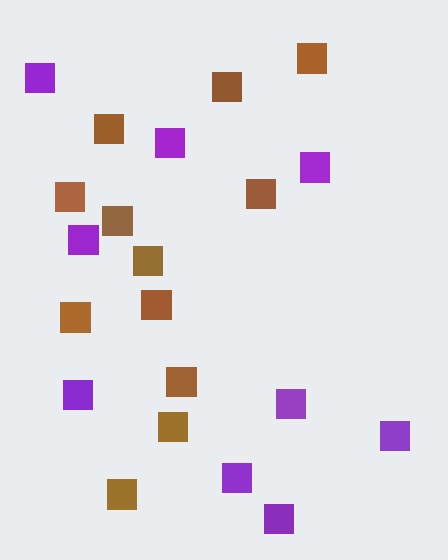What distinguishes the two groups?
There are 2 groups: one group of brown squares (12) and one group of purple squares (9).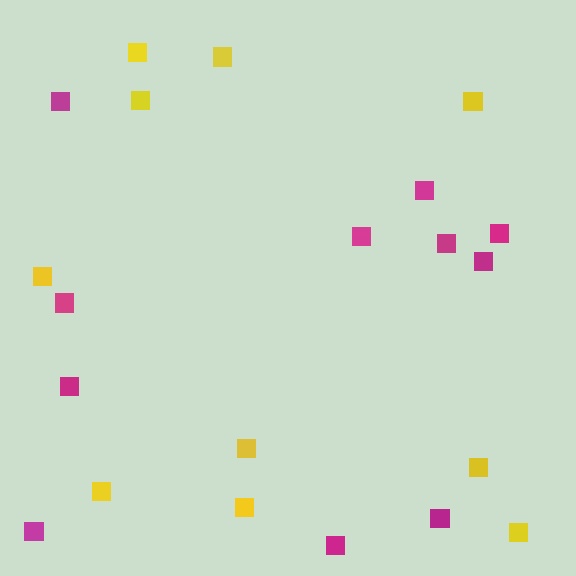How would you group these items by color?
There are 2 groups: one group of yellow squares (10) and one group of magenta squares (11).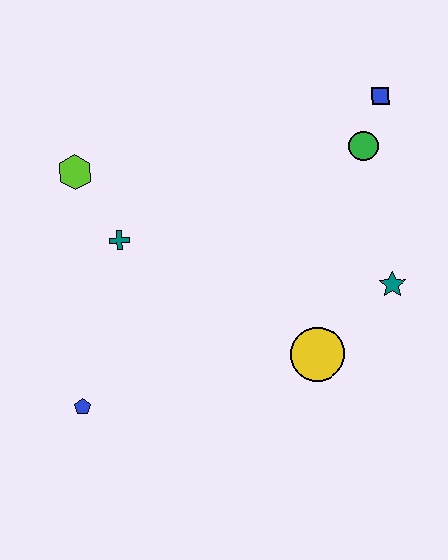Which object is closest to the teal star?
The yellow circle is closest to the teal star.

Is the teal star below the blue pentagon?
No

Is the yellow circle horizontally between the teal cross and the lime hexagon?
No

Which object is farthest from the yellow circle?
The lime hexagon is farthest from the yellow circle.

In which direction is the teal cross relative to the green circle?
The teal cross is to the left of the green circle.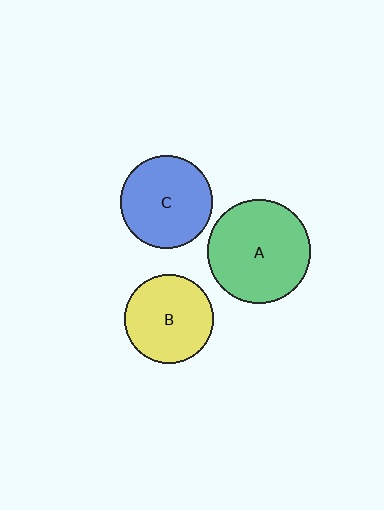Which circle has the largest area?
Circle A (green).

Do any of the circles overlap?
No, none of the circles overlap.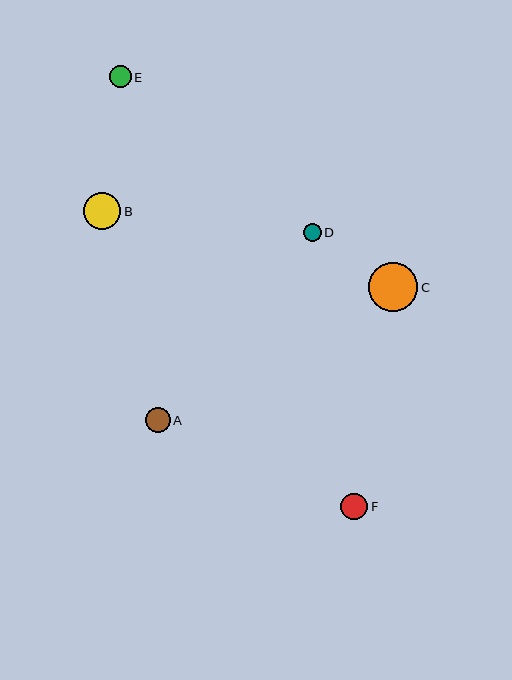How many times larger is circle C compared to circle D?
Circle C is approximately 2.8 times the size of circle D.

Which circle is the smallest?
Circle D is the smallest with a size of approximately 17 pixels.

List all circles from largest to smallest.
From largest to smallest: C, B, F, A, E, D.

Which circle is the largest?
Circle C is the largest with a size of approximately 49 pixels.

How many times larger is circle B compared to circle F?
Circle B is approximately 1.4 times the size of circle F.